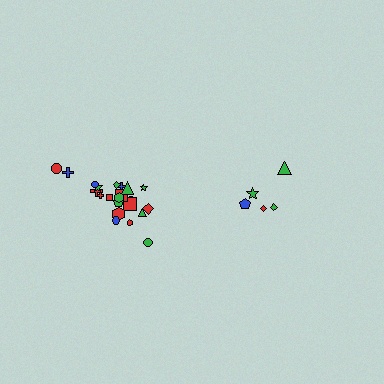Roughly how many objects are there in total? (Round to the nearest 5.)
Roughly 25 objects in total.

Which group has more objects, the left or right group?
The left group.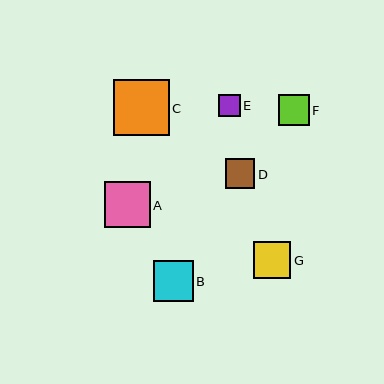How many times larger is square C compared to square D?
Square C is approximately 1.9 times the size of square D.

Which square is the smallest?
Square E is the smallest with a size of approximately 22 pixels.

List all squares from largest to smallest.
From largest to smallest: C, A, B, G, F, D, E.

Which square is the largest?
Square C is the largest with a size of approximately 56 pixels.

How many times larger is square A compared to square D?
Square A is approximately 1.6 times the size of square D.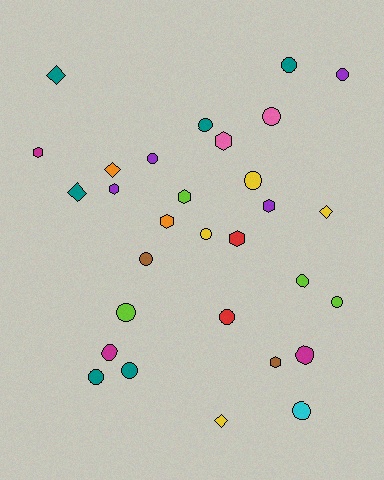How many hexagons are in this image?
There are 8 hexagons.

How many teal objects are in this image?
There are 6 teal objects.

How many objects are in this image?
There are 30 objects.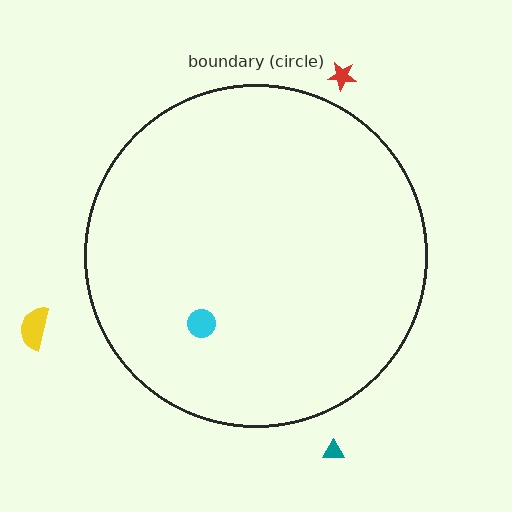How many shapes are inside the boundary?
1 inside, 3 outside.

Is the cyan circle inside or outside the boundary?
Inside.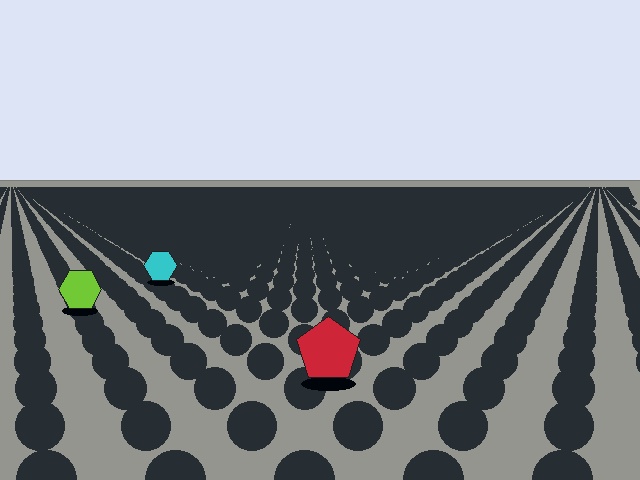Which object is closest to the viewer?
The red pentagon is closest. The texture marks near it are larger and more spread out.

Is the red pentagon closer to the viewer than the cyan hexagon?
Yes. The red pentagon is closer — you can tell from the texture gradient: the ground texture is coarser near it.